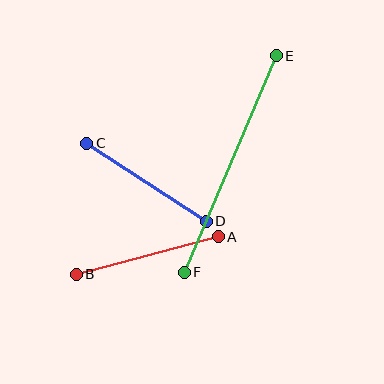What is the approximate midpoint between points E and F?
The midpoint is at approximately (230, 164) pixels.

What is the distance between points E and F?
The distance is approximately 235 pixels.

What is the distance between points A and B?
The distance is approximately 147 pixels.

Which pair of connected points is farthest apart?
Points E and F are farthest apart.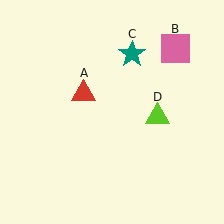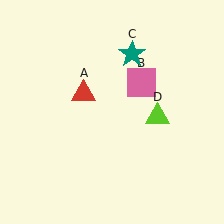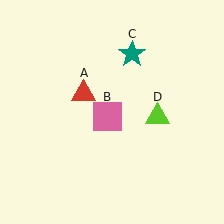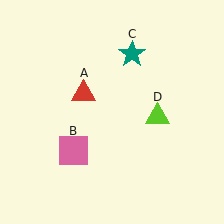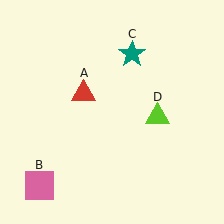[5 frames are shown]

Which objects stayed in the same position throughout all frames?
Red triangle (object A) and teal star (object C) and lime triangle (object D) remained stationary.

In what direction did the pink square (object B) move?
The pink square (object B) moved down and to the left.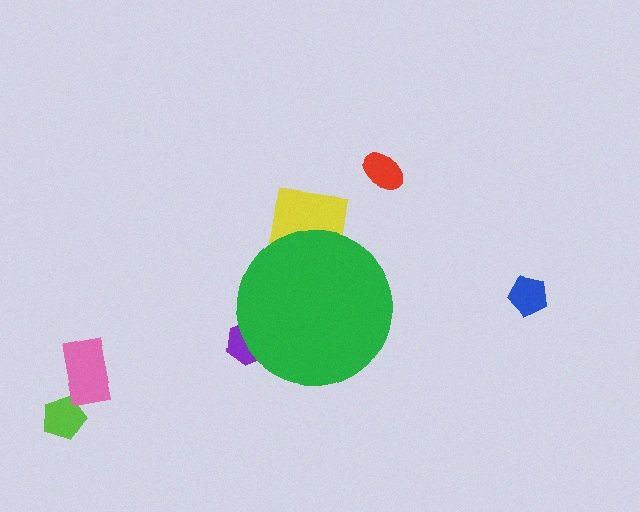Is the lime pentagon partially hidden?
No, the lime pentagon is fully visible.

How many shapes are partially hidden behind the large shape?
2 shapes are partially hidden.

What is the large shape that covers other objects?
A green circle.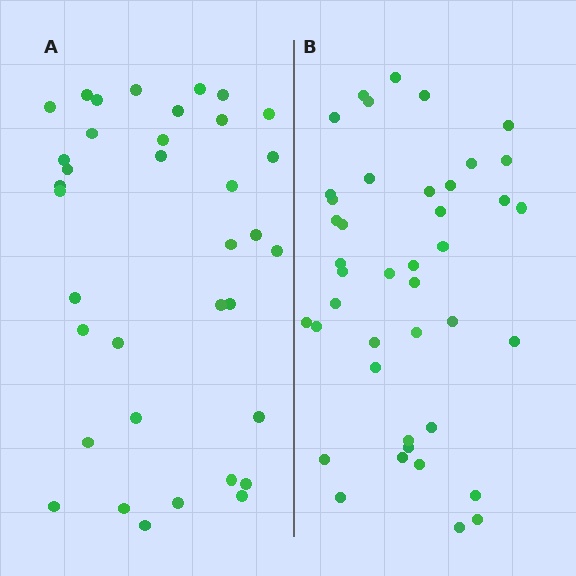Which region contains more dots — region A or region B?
Region B (the right region) has more dots.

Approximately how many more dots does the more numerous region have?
Region B has about 6 more dots than region A.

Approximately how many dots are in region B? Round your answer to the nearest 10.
About 40 dots. (The exact count is 42, which rounds to 40.)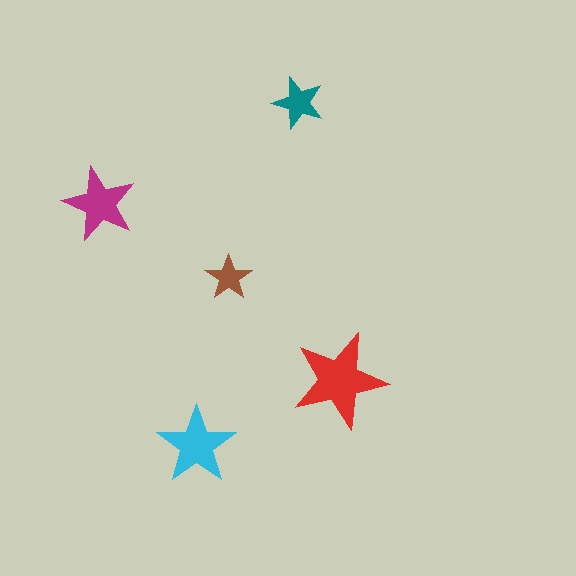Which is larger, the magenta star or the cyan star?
The cyan one.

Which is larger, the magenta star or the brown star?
The magenta one.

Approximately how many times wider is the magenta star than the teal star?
About 1.5 times wider.